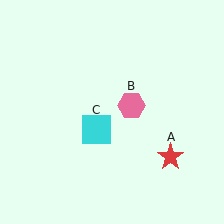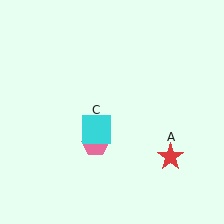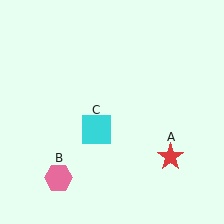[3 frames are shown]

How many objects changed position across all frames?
1 object changed position: pink hexagon (object B).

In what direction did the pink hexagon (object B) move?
The pink hexagon (object B) moved down and to the left.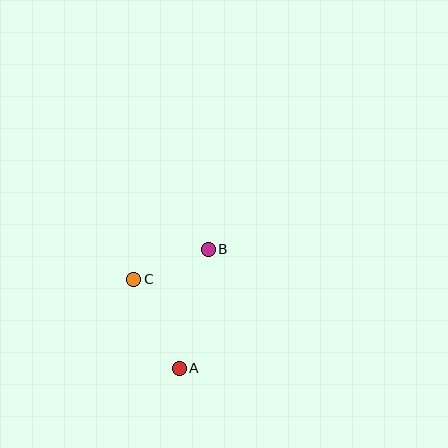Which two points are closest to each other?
Points B and C are closest to each other.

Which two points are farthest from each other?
Points A and B are farthest from each other.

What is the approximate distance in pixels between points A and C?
The distance between A and C is approximately 100 pixels.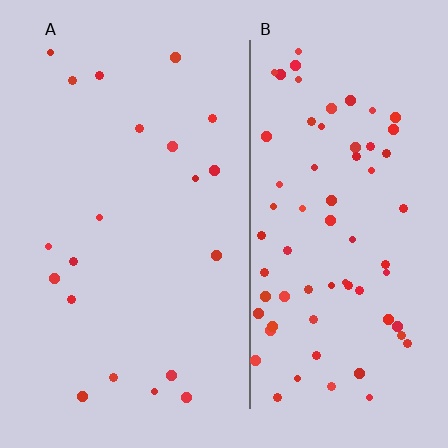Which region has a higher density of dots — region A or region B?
B (the right).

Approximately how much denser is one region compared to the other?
Approximately 3.5× — region B over region A.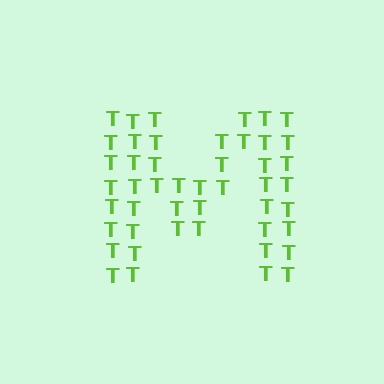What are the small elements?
The small elements are letter T's.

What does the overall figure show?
The overall figure shows the letter M.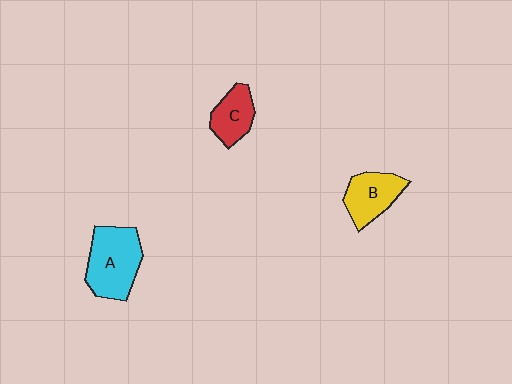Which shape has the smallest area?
Shape C (red).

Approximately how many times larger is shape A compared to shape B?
Approximately 1.4 times.